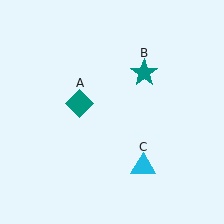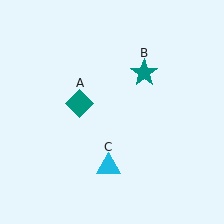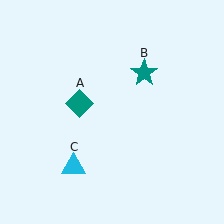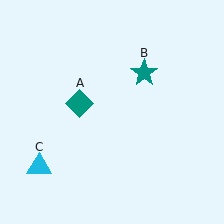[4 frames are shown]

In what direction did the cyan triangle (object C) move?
The cyan triangle (object C) moved left.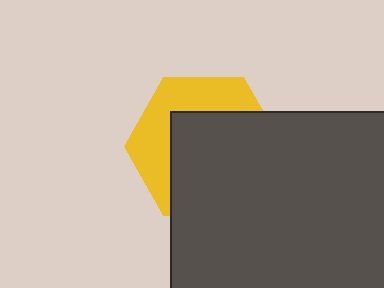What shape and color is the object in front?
The object in front is a dark gray rectangle.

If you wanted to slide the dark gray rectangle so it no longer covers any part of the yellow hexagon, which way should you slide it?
Slide it toward the lower-right — that is the most direct way to separate the two shapes.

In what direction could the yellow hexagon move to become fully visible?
The yellow hexagon could move toward the upper-left. That would shift it out from behind the dark gray rectangle entirely.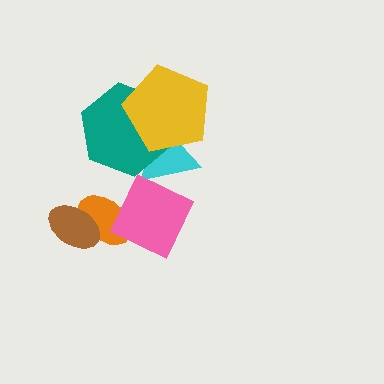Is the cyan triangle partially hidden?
Yes, it is partially covered by another shape.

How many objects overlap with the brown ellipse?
1 object overlaps with the brown ellipse.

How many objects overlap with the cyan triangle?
3 objects overlap with the cyan triangle.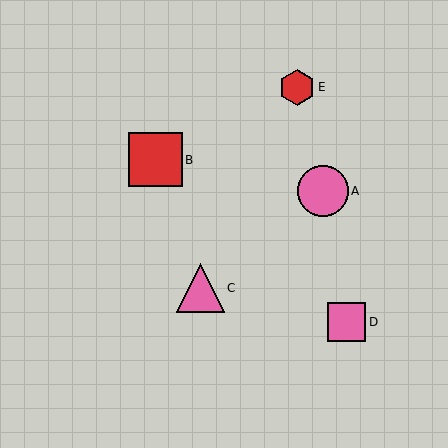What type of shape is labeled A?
Shape A is a pink circle.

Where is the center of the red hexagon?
The center of the red hexagon is at (297, 88).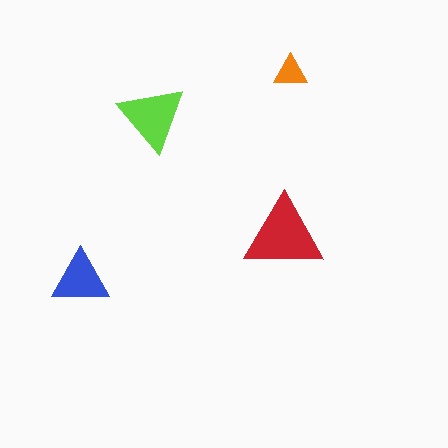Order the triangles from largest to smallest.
the red one, the lime one, the blue one, the orange one.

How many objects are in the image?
There are 4 objects in the image.